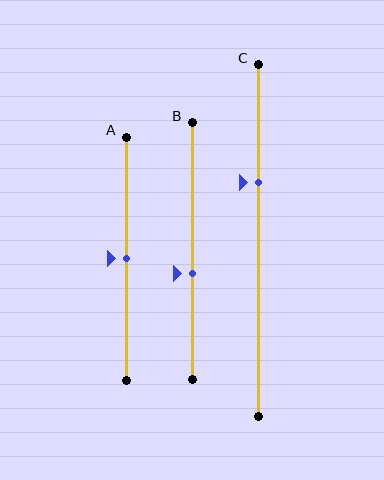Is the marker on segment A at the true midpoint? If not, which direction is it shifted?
Yes, the marker on segment A is at the true midpoint.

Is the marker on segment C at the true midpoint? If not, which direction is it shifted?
No, the marker on segment C is shifted upward by about 17% of the segment length.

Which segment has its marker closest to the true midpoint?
Segment A has its marker closest to the true midpoint.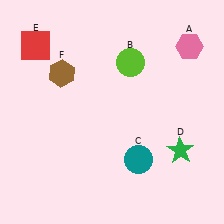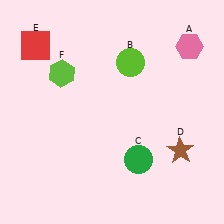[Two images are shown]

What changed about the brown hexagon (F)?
In Image 1, F is brown. In Image 2, it changed to lime.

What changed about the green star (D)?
In Image 1, D is green. In Image 2, it changed to brown.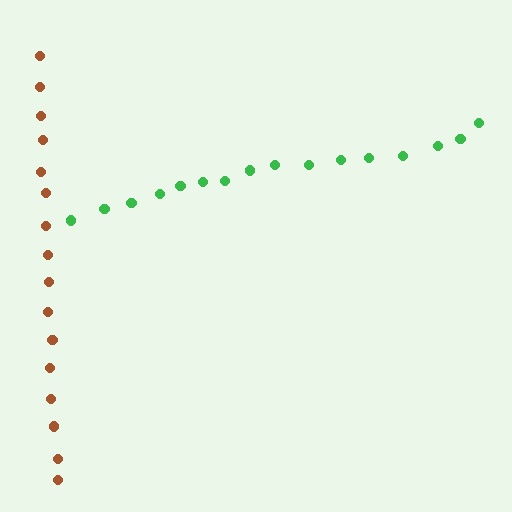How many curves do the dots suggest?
There are 2 distinct paths.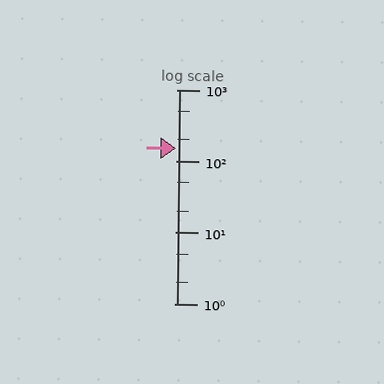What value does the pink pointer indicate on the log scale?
The pointer indicates approximately 150.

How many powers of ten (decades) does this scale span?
The scale spans 3 decades, from 1 to 1000.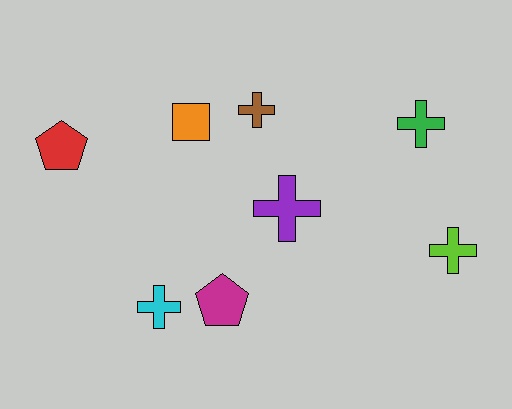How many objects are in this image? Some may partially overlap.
There are 8 objects.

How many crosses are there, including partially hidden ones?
There are 5 crosses.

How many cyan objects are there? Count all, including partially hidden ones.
There is 1 cyan object.